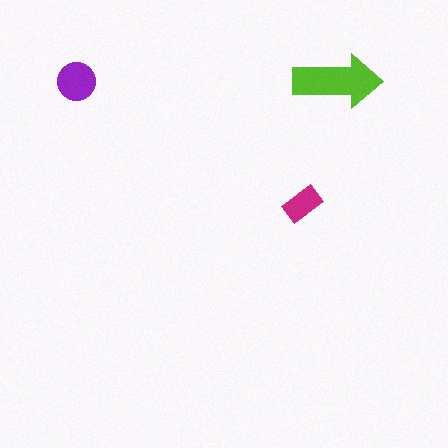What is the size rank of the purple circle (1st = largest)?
2nd.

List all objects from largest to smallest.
The lime arrow, the purple circle, the magenta rectangle.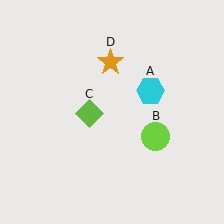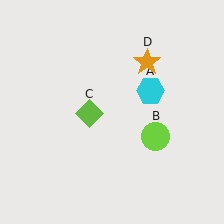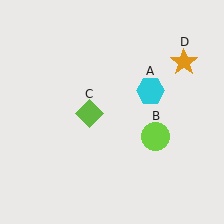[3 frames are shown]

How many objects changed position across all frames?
1 object changed position: orange star (object D).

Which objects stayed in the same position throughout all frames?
Cyan hexagon (object A) and lime circle (object B) and lime diamond (object C) remained stationary.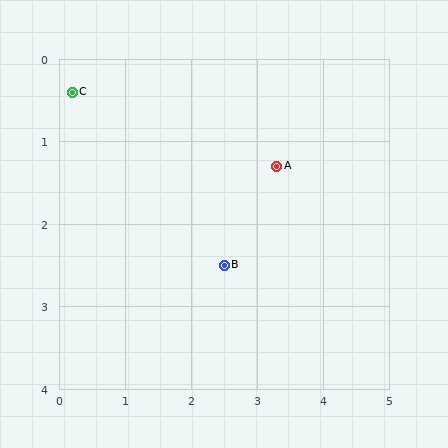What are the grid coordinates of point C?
Point C is at approximately (0.2, 0.4).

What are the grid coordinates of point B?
Point B is at approximately (2.5, 2.5).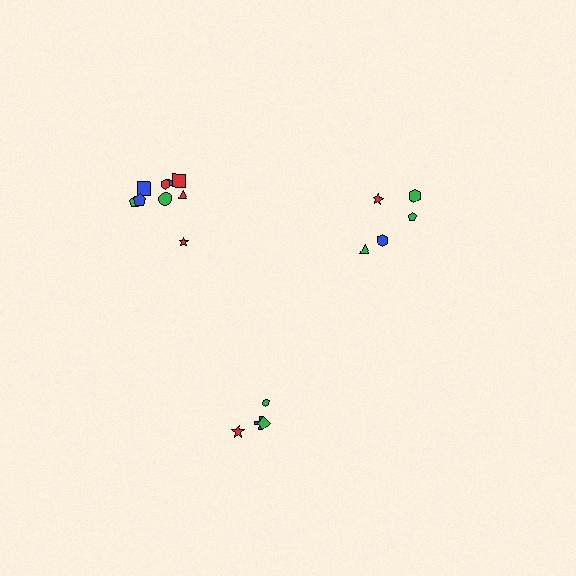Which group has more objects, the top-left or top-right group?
The top-left group.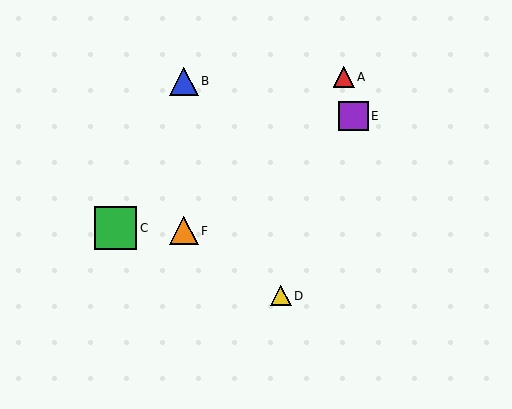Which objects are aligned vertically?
Objects B, F are aligned vertically.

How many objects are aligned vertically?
2 objects (B, F) are aligned vertically.